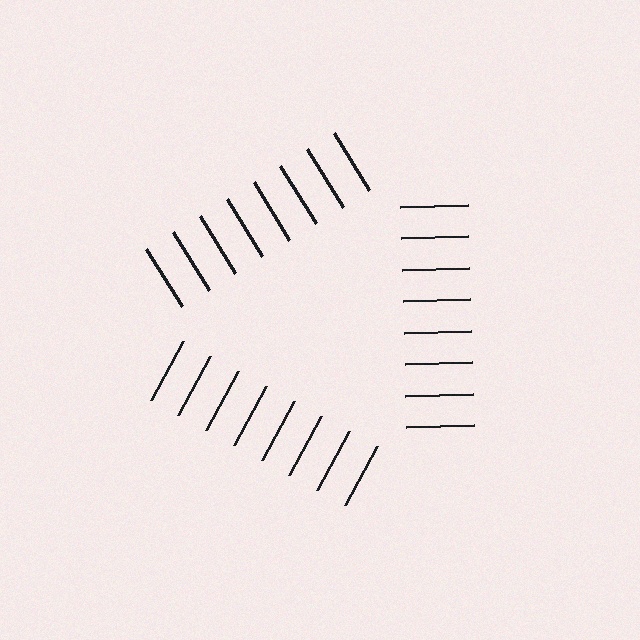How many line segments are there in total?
24 — 8 along each of the 3 edges.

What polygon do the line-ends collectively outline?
An illusory triangle — the line segments terminate on its edges but no continuous stroke is drawn.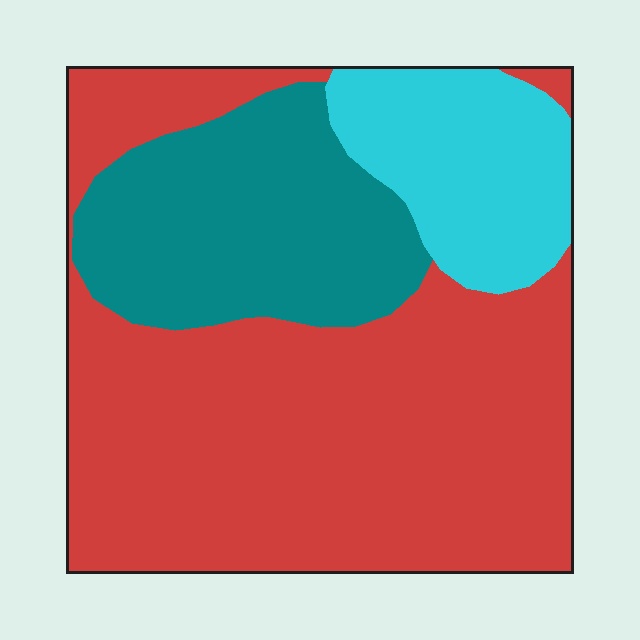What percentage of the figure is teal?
Teal covers around 25% of the figure.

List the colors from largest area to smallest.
From largest to smallest: red, teal, cyan.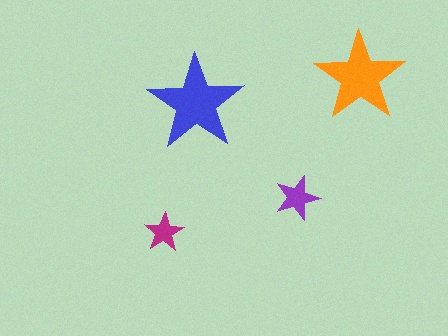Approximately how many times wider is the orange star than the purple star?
About 2 times wider.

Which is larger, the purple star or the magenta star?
The purple one.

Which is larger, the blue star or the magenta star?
The blue one.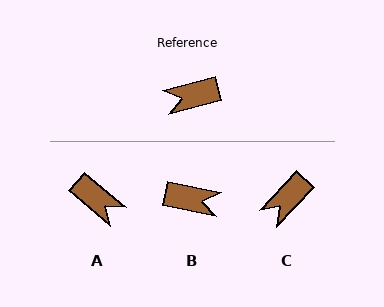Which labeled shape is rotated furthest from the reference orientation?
B, about 154 degrees away.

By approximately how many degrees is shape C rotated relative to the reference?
Approximately 33 degrees counter-clockwise.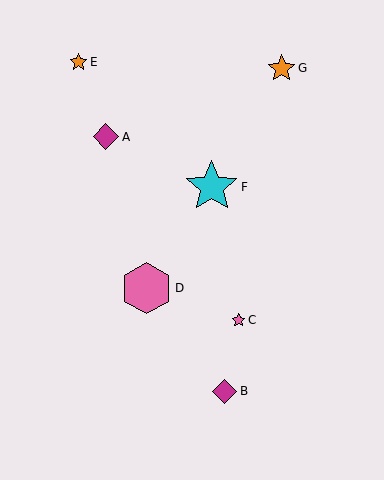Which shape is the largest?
The cyan star (labeled F) is the largest.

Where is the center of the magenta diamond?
The center of the magenta diamond is at (225, 391).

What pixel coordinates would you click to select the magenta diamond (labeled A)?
Click at (106, 137) to select the magenta diamond A.